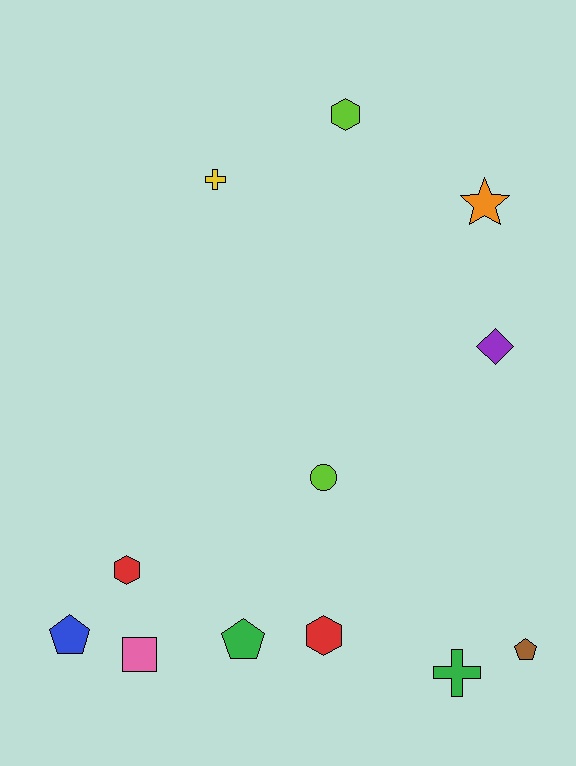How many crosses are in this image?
There are 2 crosses.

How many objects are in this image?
There are 12 objects.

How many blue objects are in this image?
There is 1 blue object.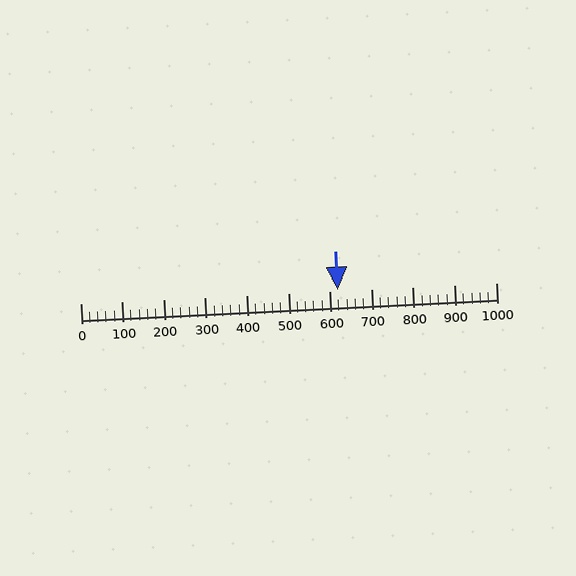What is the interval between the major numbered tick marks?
The major tick marks are spaced 100 units apart.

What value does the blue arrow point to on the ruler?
The blue arrow points to approximately 620.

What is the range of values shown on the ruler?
The ruler shows values from 0 to 1000.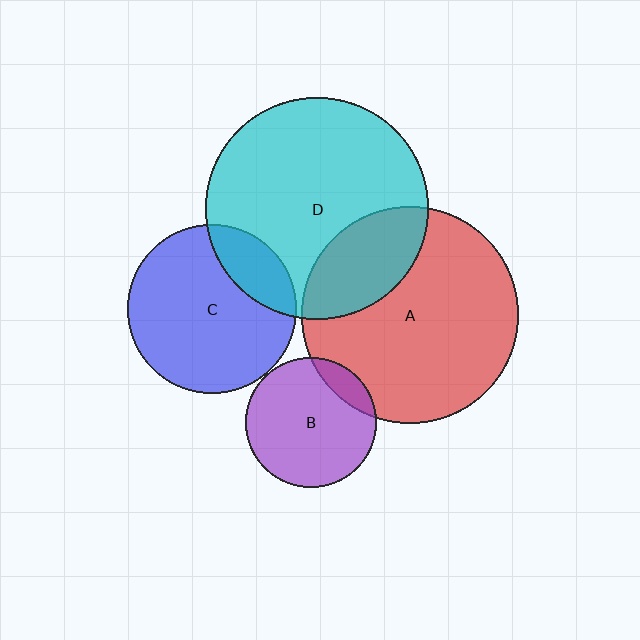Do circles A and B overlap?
Yes.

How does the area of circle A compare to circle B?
Approximately 2.8 times.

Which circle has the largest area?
Circle D (cyan).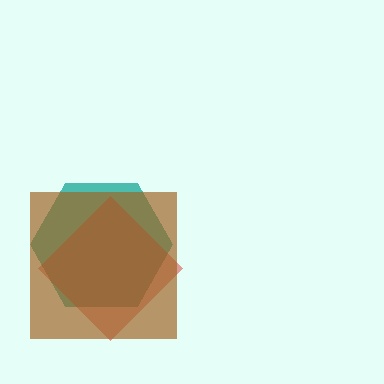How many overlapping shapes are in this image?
There are 3 overlapping shapes in the image.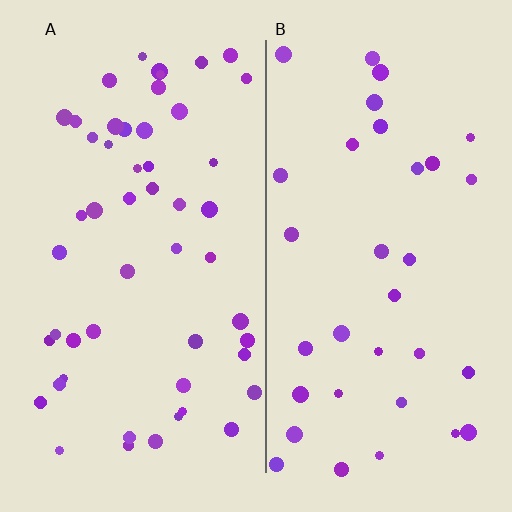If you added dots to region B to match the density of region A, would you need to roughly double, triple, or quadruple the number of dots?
Approximately double.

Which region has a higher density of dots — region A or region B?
A (the left).